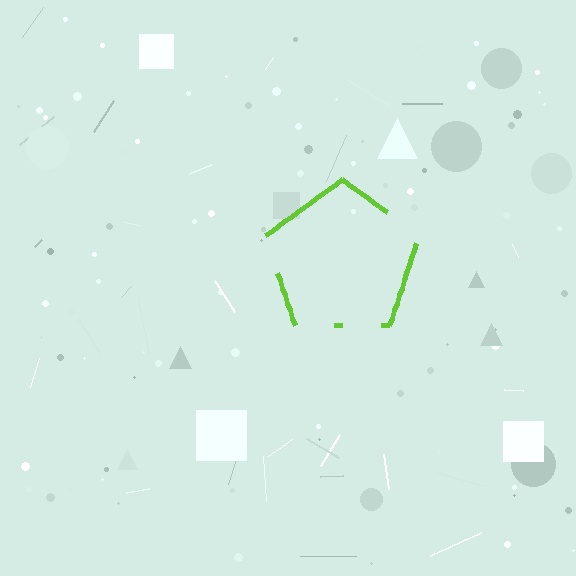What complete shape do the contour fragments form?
The contour fragments form a pentagon.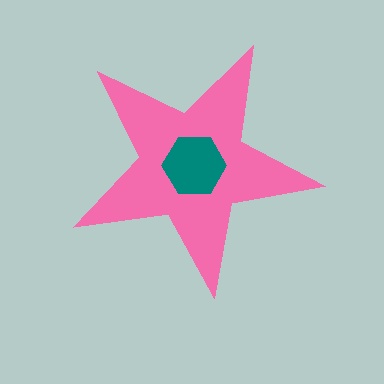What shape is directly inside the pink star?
The teal hexagon.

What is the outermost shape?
The pink star.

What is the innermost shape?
The teal hexagon.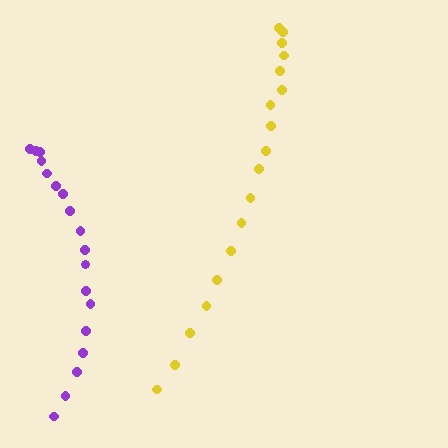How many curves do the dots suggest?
There are 2 distinct paths.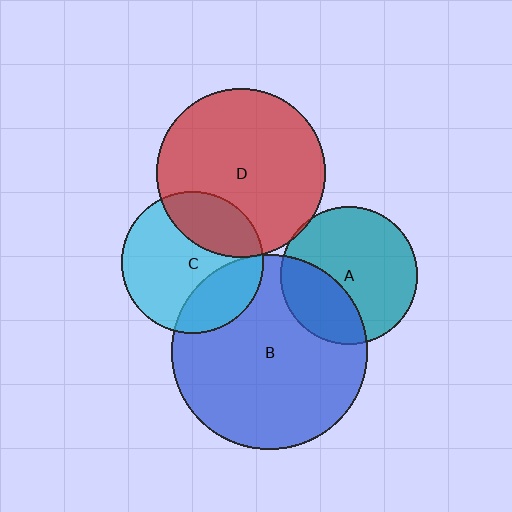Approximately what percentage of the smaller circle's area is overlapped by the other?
Approximately 30%.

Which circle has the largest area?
Circle B (blue).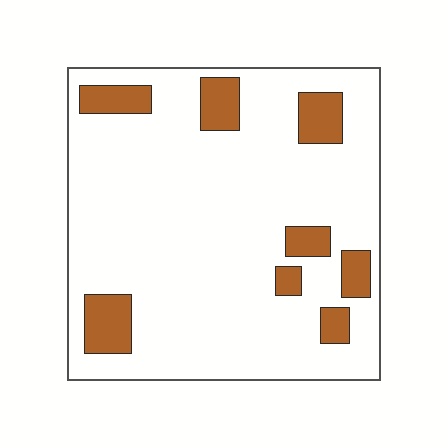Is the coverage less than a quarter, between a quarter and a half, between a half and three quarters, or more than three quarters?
Less than a quarter.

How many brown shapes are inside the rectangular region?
8.